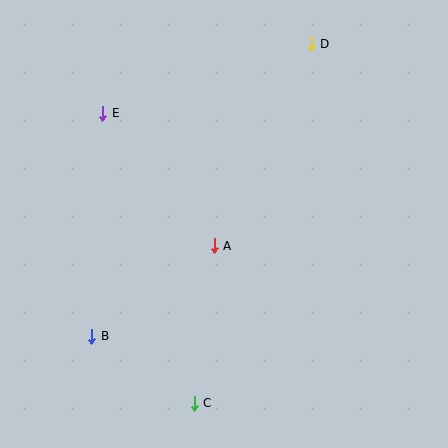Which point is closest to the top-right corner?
Point D is closest to the top-right corner.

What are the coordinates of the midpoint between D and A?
The midpoint between D and A is at (263, 145).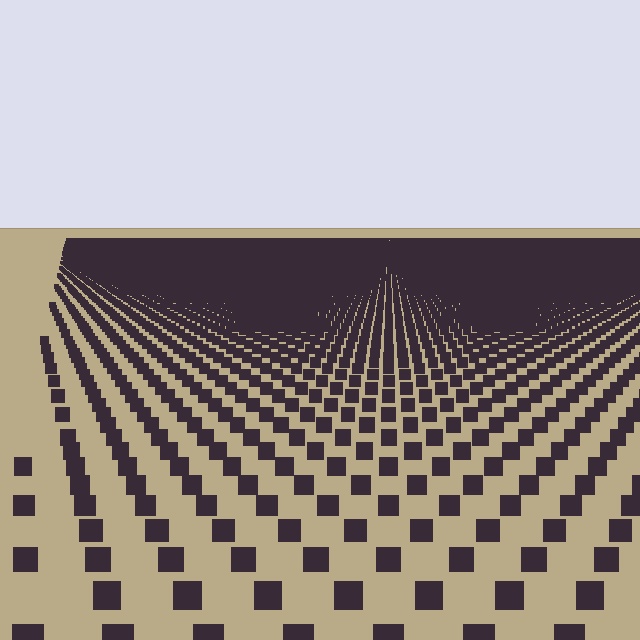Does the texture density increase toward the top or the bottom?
Density increases toward the top.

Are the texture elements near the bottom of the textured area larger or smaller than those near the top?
Larger. Near the bottom, elements are closer to the viewer and appear at a bigger on-screen size.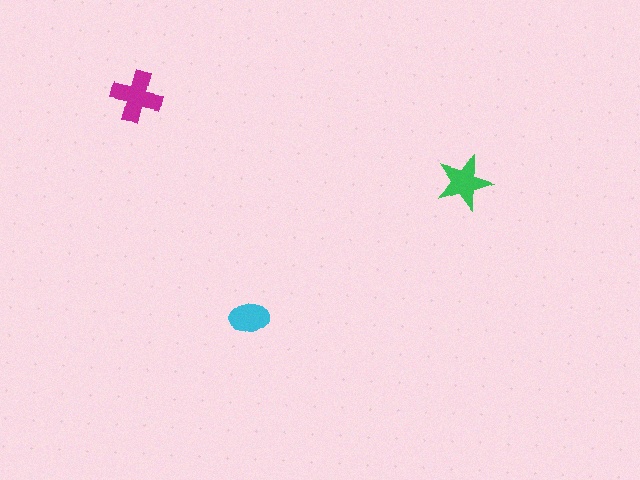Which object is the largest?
The magenta cross.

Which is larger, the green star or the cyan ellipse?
The green star.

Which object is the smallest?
The cyan ellipse.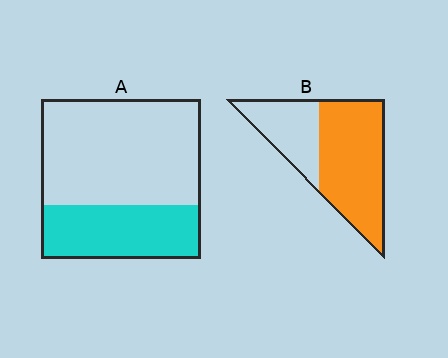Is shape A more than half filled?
No.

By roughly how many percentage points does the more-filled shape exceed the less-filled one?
By roughly 30 percentage points (B over A).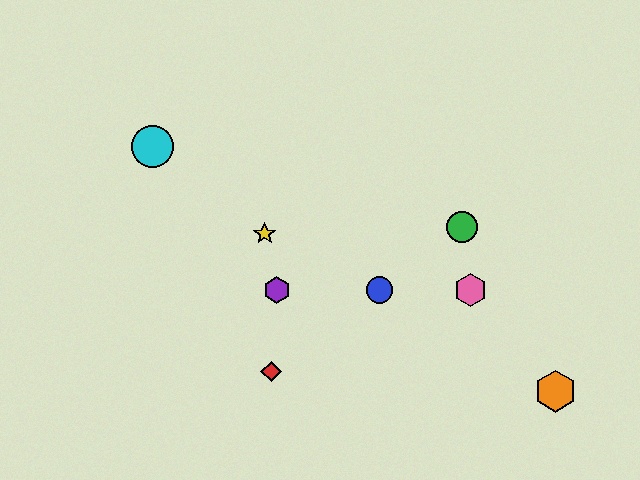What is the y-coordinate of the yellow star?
The yellow star is at y≈234.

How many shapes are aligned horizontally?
3 shapes (the blue circle, the purple hexagon, the pink hexagon) are aligned horizontally.